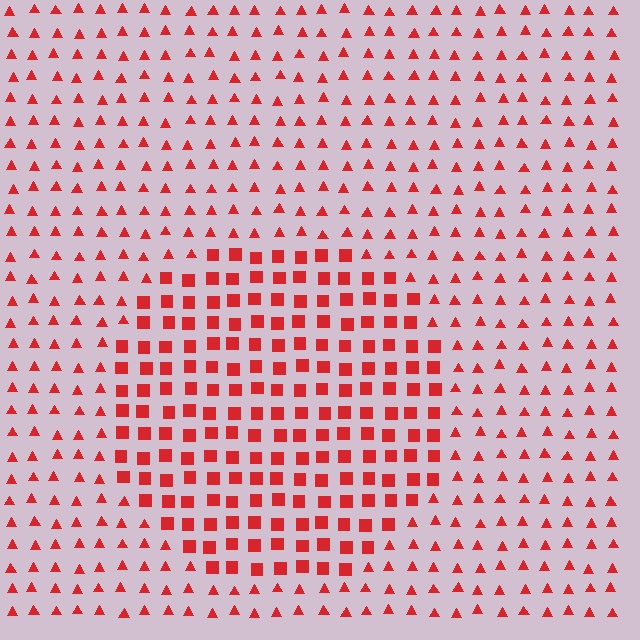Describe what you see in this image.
The image is filled with small red elements arranged in a uniform grid. A circle-shaped region contains squares, while the surrounding area contains triangles. The boundary is defined purely by the change in element shape.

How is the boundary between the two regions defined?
The boundary is defined by a change in element shape: squares inside vs. triangles outside. All elements share the same color and spacing.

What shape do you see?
I see a circle.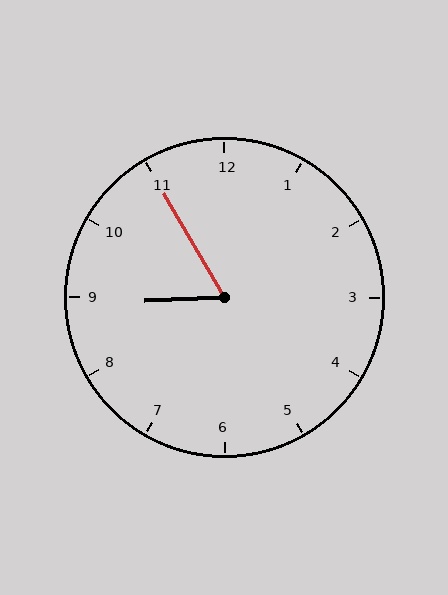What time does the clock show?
8:55.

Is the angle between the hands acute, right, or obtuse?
It is acute.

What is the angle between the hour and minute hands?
Approximately 62 degrees.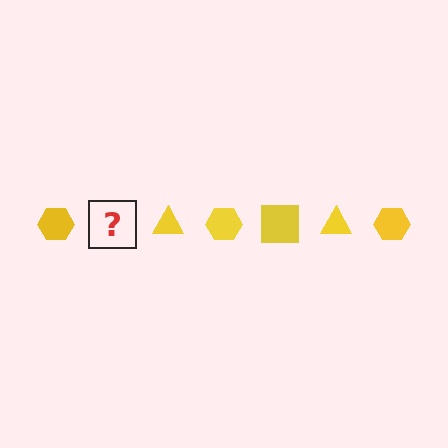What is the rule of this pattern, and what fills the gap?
The rule is that the pattern cycles through hexagon, square, triangle shapes in yellow. The gap should be filled with a yellow square.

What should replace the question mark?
The question mark should be replaced with a yellow square.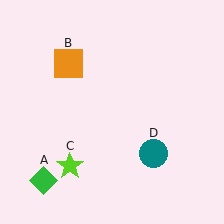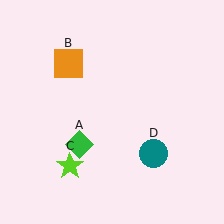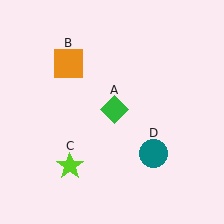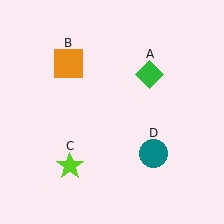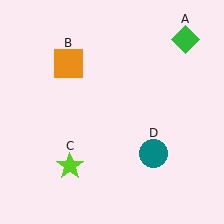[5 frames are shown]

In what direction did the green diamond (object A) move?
The green diamond (object A) moved up and to the right.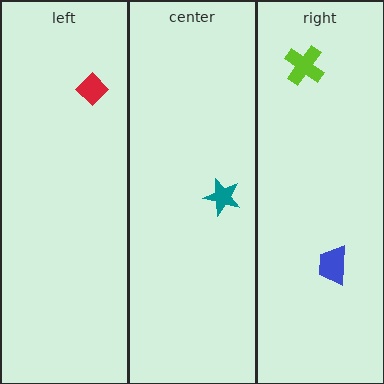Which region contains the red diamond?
The left region.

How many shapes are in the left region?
1.